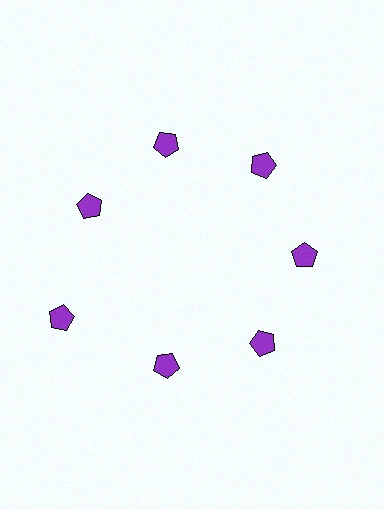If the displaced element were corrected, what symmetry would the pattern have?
It would have 7-fold rotational symmetry — the pattern would map onto itself every 51 degrees.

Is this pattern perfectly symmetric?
No. The 7 purple pentagons are arranged in a ring, but one element near the 8 o'clock position is pushed outward from the center, breaking the 7-fold rotational symmetry.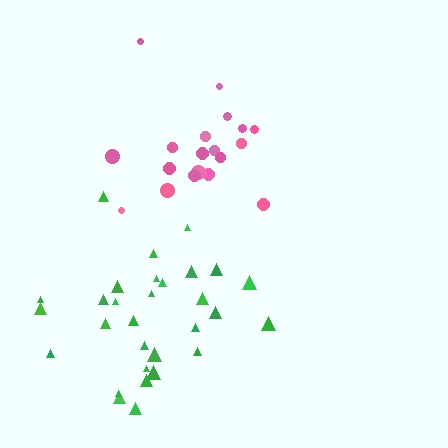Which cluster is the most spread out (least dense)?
Green.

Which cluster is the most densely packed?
Pink.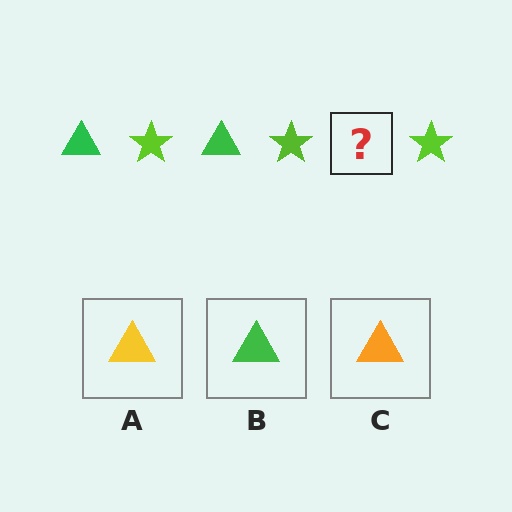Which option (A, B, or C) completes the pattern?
B.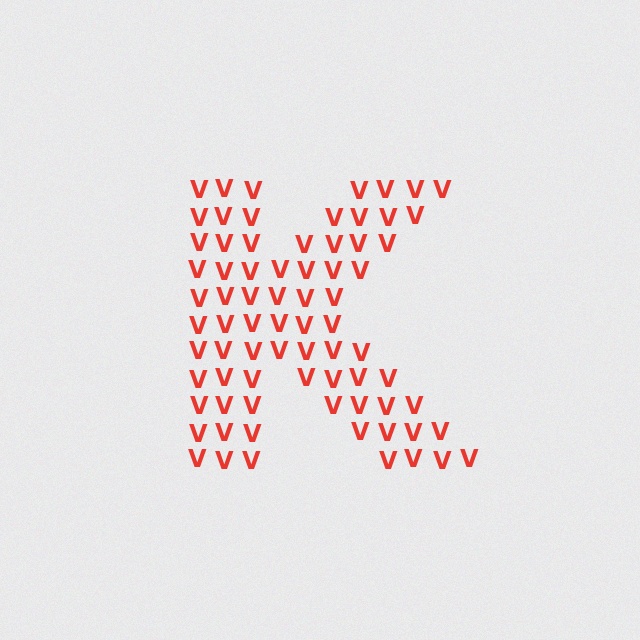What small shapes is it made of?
It is made of small letter V's.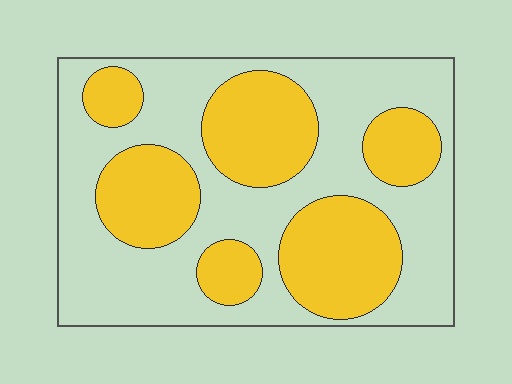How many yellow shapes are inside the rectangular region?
6.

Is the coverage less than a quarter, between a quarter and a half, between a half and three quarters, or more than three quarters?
Between a quarter and a half.